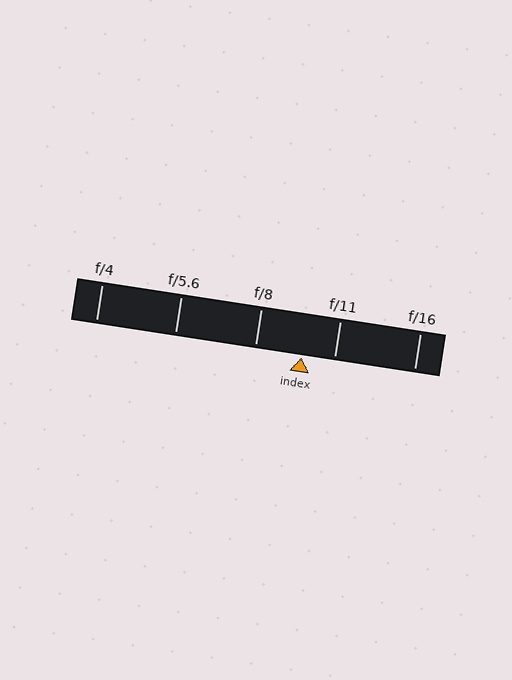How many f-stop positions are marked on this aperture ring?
There are 5 f-stop positions marked.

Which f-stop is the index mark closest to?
The index mark is closest to f/11.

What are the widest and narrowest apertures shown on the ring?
The widest aperture shown is f/4 and the narrowest is f/16.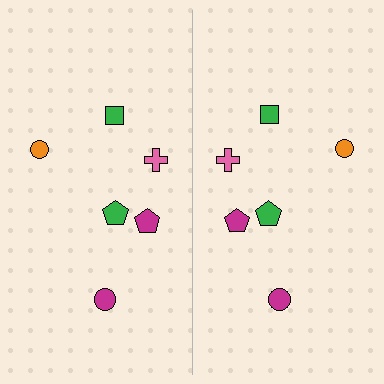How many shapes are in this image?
There are 12 shapes in this image.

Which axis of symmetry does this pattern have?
The pattern has a vertical axis of symmetry running through the center of the image.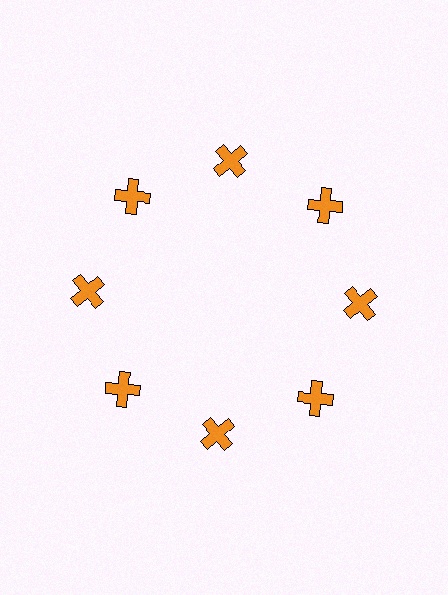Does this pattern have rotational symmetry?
Yes, this pattern has 8-fold rotational symmetry. It looks the same after rotating 45 degrees around the center.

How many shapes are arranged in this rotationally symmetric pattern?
There are 8 shapes, arranged in 8 groups of 1.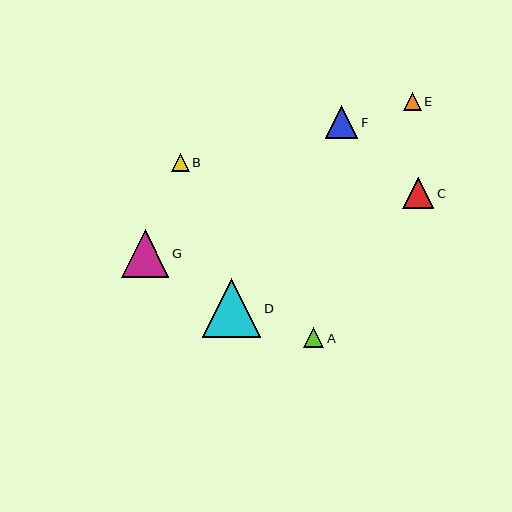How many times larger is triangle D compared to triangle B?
Triangle D is approximately 3.3 times the size of triangle B.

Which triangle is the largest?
Triangle D is the largest with a size of approximately 58 pixels.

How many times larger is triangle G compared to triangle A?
Triangle G is approximately 2.3 times the size of triangle A.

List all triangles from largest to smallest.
From largest to smallest: D, G, F, C, A, E, B.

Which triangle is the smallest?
Triangle B is the smallest with a size of approximately 18 pixels.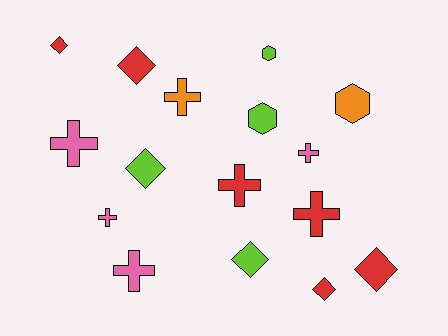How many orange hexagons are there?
There is 1 orange hexagon.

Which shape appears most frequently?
Cross, with 7 objects.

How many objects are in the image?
There are 16 objects.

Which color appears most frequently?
Red, with 6 objects.